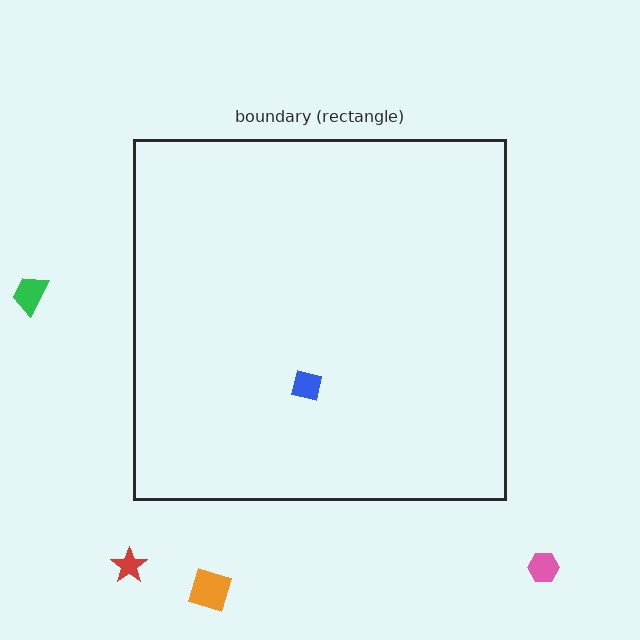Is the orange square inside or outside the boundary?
Outside.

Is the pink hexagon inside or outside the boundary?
Outside.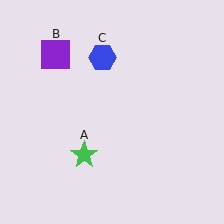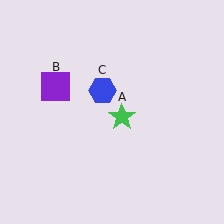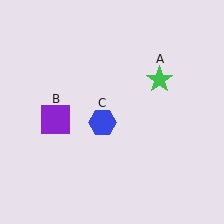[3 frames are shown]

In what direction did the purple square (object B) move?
The purple square (object B) moved down.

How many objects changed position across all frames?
3 objects changed position: green star (object A), purple square (object B), blue hexagon (object C).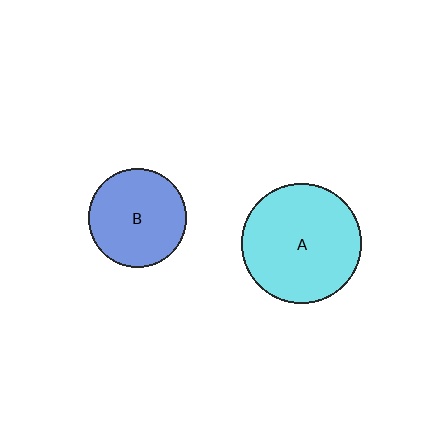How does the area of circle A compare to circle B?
Approximately 1.5 times.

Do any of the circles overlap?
No, none of the circles overlap.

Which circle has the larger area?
Circle A (cyan).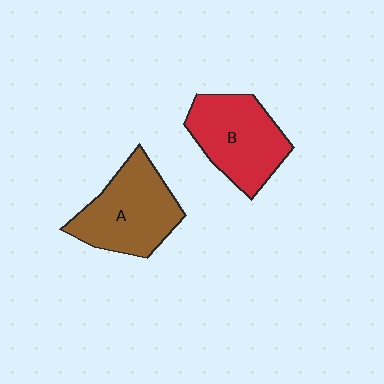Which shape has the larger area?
Shape A (brown).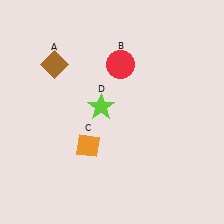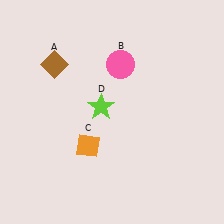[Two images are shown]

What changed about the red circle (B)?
In Image 1, B is red. In Image 2, it changed to pink.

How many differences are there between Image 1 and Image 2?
There is 1 difference between the two images.